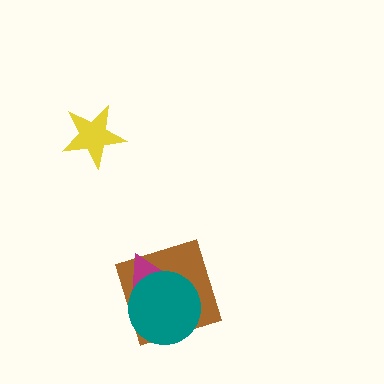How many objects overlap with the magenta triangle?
2 objects overlap with the magenta triangle.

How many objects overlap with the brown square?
2 objects overlap with the brown square.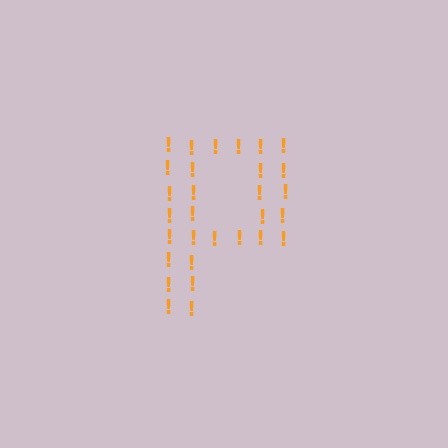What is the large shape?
The large shape is the letter P.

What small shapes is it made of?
It is made of small exclamation marks.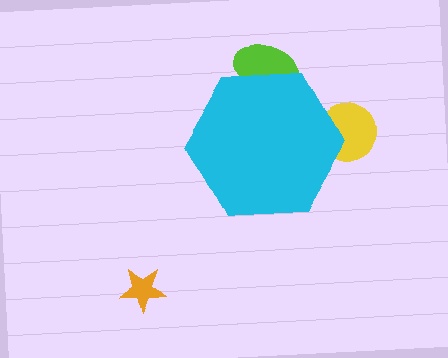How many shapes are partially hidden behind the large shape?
3 shapes are partially hidden.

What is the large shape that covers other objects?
A cyan hexagon.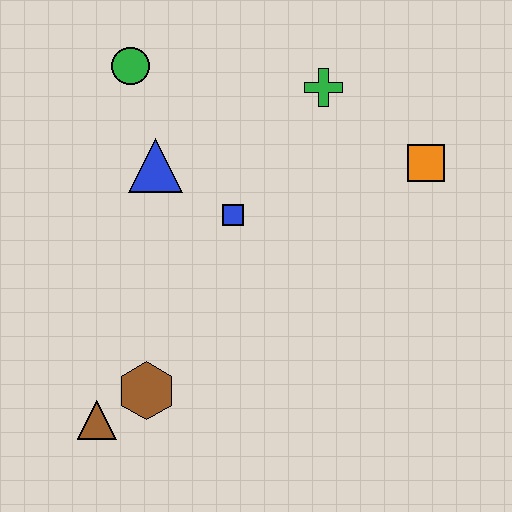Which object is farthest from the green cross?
The brown triangle is farthest from the green cross.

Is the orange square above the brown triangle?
Yes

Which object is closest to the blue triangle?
The blue square is closest to the blue triangle.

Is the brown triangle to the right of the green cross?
No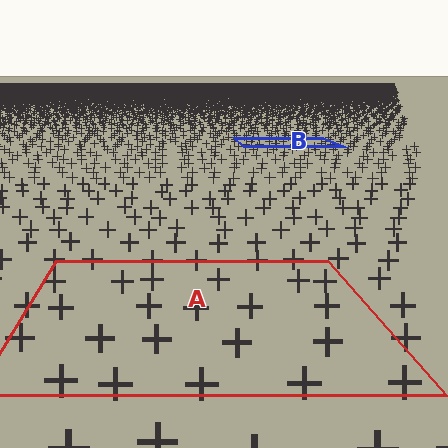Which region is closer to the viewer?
Region A is closer. The texture elements there are larger and more spread out.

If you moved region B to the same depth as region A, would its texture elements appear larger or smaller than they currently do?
They would appear larger. At a closer depth, the same texture elements are projected at a bigger on-screen size.